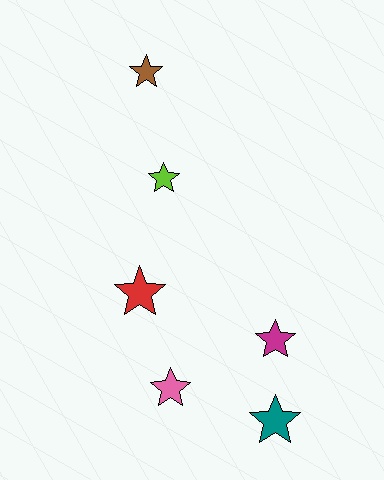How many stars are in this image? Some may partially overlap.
There are 6 stars.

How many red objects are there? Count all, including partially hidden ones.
There is 1 red object.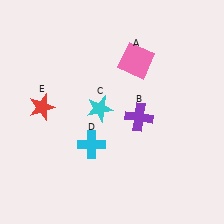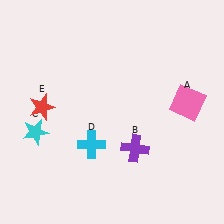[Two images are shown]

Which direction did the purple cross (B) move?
The purple cross (B) moved down.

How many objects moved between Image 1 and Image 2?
3 objects moved between the two images.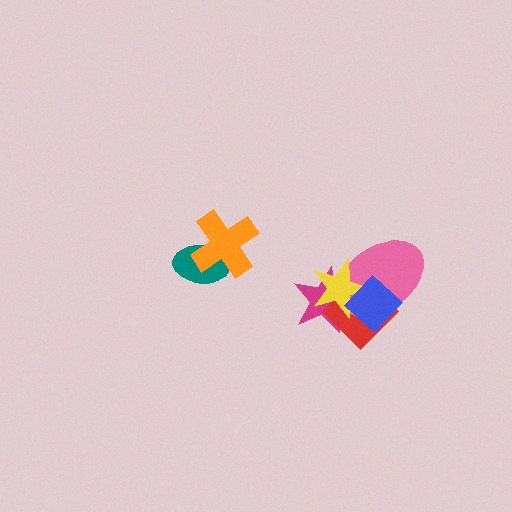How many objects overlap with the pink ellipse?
4 objects overlap with the pink ellipse.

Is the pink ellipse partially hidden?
Yes, it is partially covered by another shape.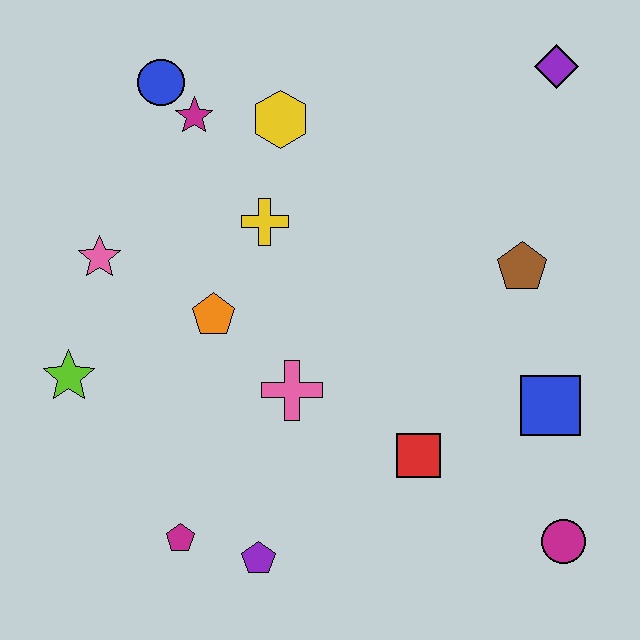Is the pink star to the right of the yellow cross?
No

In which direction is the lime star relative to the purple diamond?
The lime star is to the left of the purple diamond.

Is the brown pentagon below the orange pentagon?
No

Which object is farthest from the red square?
The blue circle is farthest from the red square.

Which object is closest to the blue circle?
The magenta star is closest to the blue circle.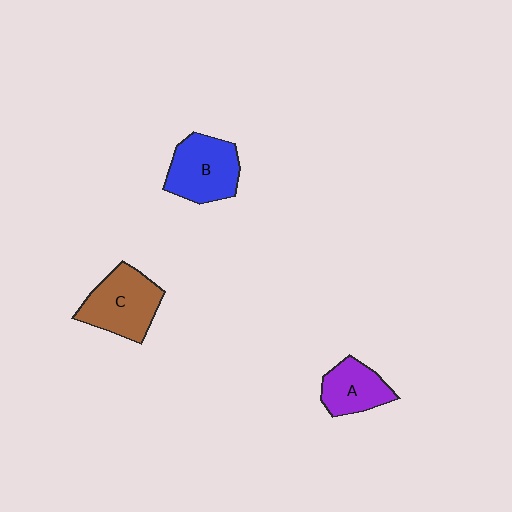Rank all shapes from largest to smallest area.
From largest to smallest: C (brown), B (blue), A (purple).